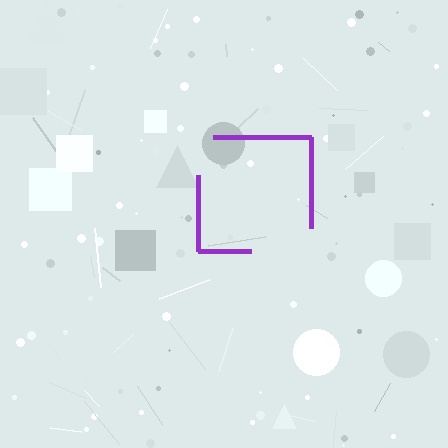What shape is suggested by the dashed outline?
The dashed outline suggests a square.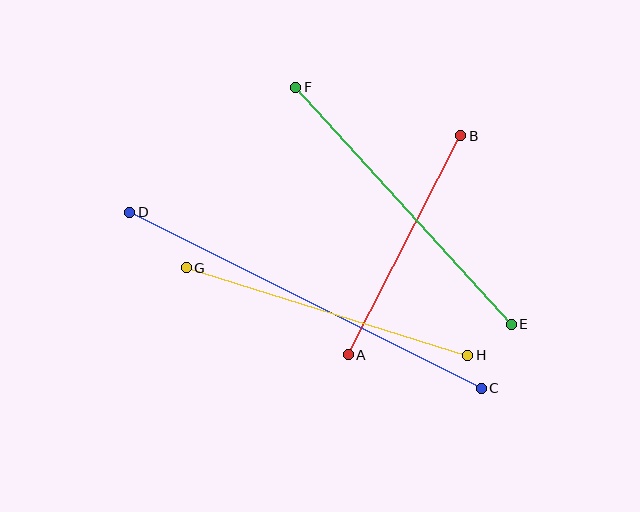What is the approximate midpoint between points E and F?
The midpoint is at approximately (404, 206) pixels.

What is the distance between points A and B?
The distance is approximately 246 pixels.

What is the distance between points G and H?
The distance is approximately 295 pixels.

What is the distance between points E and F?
The distance is approximately 320 pixels.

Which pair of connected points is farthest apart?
Points C and D are farthest apart.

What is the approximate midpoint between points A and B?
The midpoint is at approximately (404, 245) pixels.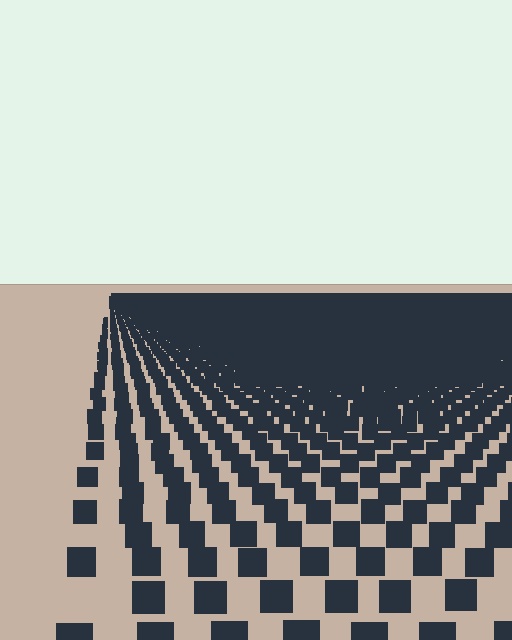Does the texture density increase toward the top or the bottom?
Density increases toward the top.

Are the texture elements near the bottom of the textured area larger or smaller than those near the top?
Larger. Near the bottom, elements are closer to the viewer and appear at a bigger on-screen size.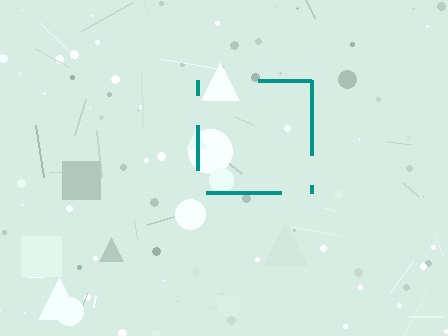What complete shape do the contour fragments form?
The contour fragments form a square.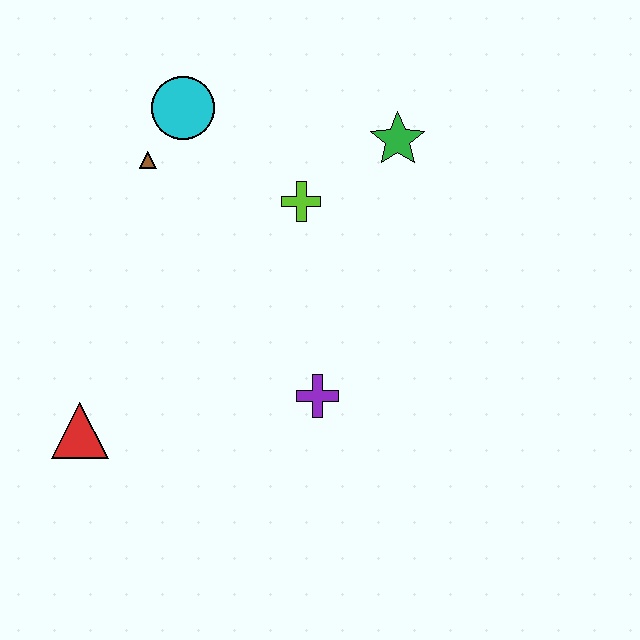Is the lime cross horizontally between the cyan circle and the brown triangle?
No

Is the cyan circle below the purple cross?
No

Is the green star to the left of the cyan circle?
No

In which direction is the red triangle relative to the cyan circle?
The red triangle is below the cyan circle.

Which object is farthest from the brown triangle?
The purple cross is farthest from the brown triangle.